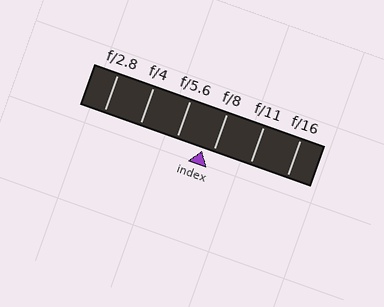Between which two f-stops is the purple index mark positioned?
The index mark is between f/5.6 and f/8.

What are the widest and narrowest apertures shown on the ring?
The widest aperture shown is f/2.8 and the narrowest is f/16.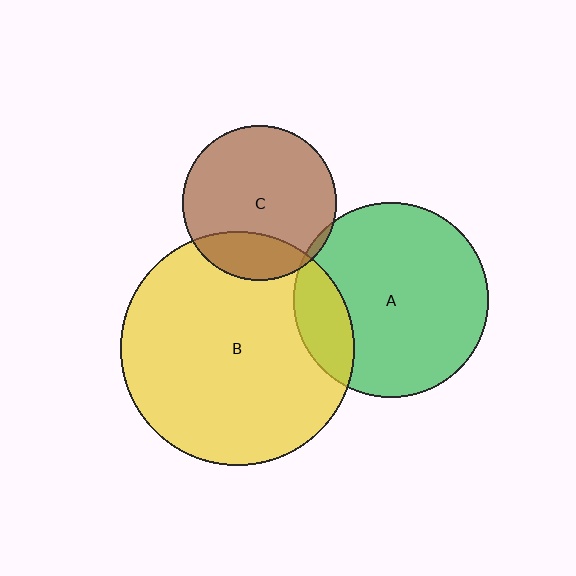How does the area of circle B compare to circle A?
Approximately 1.4 times.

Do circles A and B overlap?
Yes.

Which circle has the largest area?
Circle B (yellow).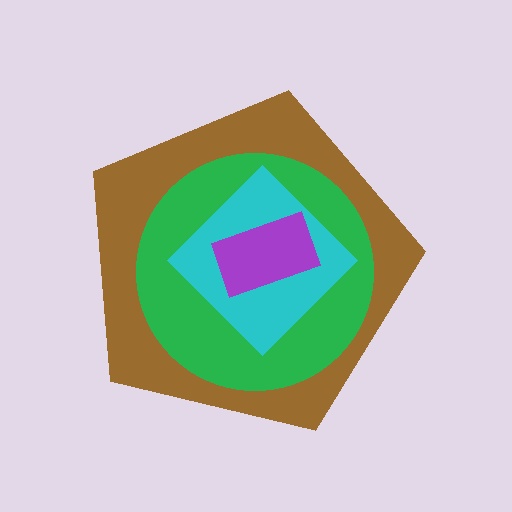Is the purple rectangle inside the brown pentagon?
Yes.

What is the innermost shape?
The purple rectangle.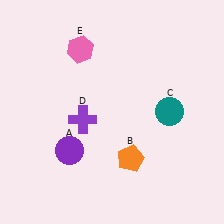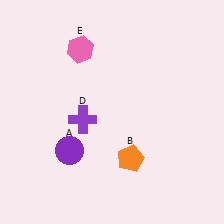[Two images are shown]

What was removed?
The teal circle (C) was removed in Image 2.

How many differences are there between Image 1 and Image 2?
There is 1 difference between the two images.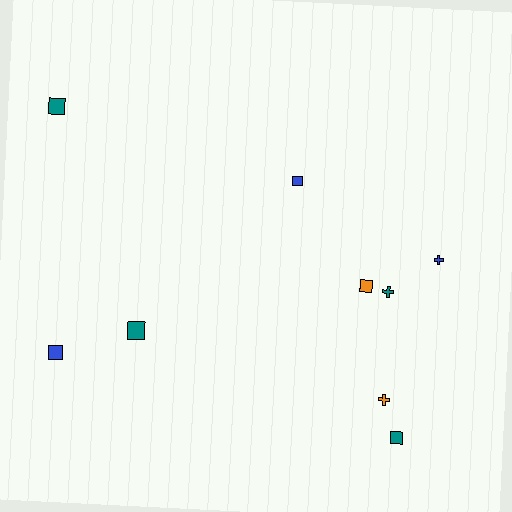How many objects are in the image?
There are 9 objects.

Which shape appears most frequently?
Square, with 6 objects.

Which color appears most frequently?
Teal, with 4 objects.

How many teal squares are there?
There are 3 teal squares.